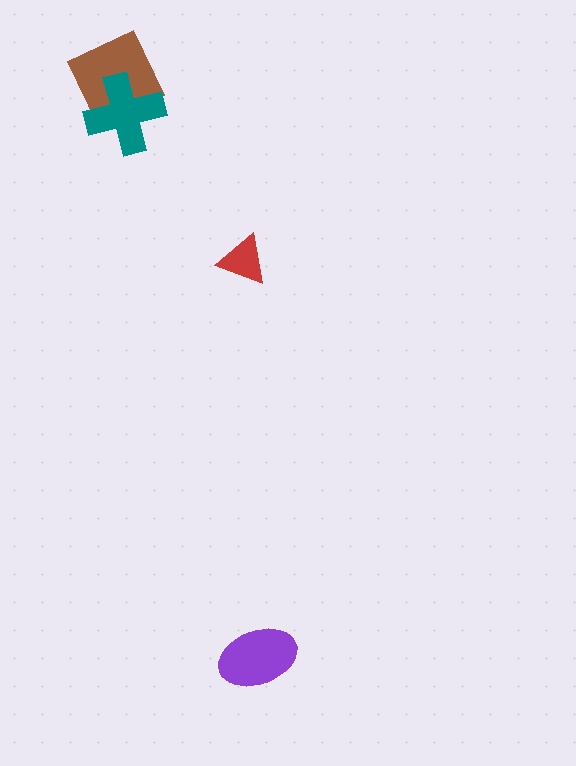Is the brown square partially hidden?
Yes, it is partially covered by another shape.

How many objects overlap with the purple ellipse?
0 objects overlap with the purple ellipse.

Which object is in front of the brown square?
The teal cross is in front of the brown square.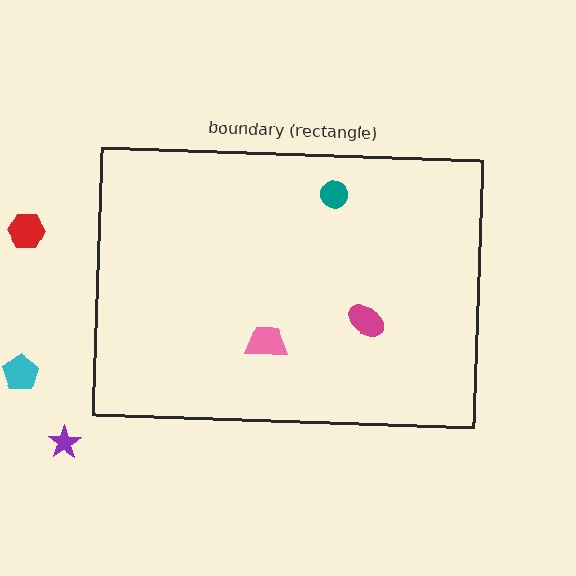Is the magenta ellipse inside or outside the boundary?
Inside.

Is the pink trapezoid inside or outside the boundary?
Inside.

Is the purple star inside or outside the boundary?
Outside.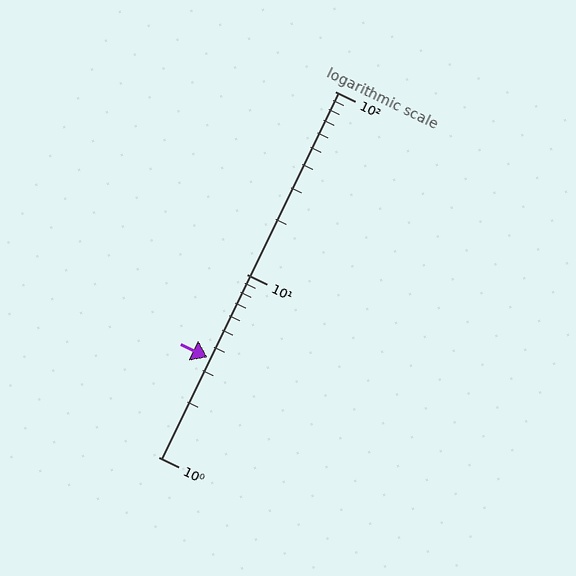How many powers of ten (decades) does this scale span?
The scale spans 2 decades, from 1 to 100.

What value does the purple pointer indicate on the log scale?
The pointer indicates approximately 3.5.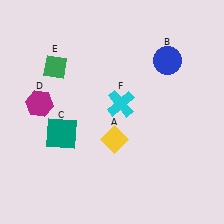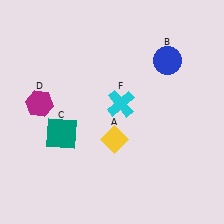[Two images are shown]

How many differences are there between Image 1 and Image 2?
There is 1 difference between the two images.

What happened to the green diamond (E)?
The green diamond (E) was removed in Image 2. It was in the top-left area of Image 1.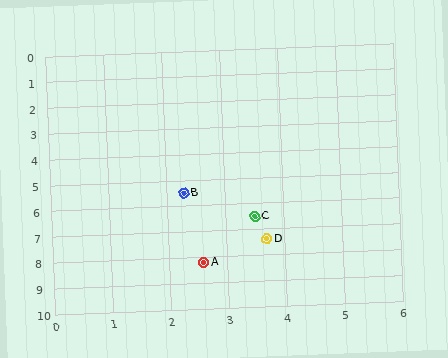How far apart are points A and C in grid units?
Points A and C are about 1.9 grid units apart.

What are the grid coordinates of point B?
Point B is at approximately (2.3, 5.5).